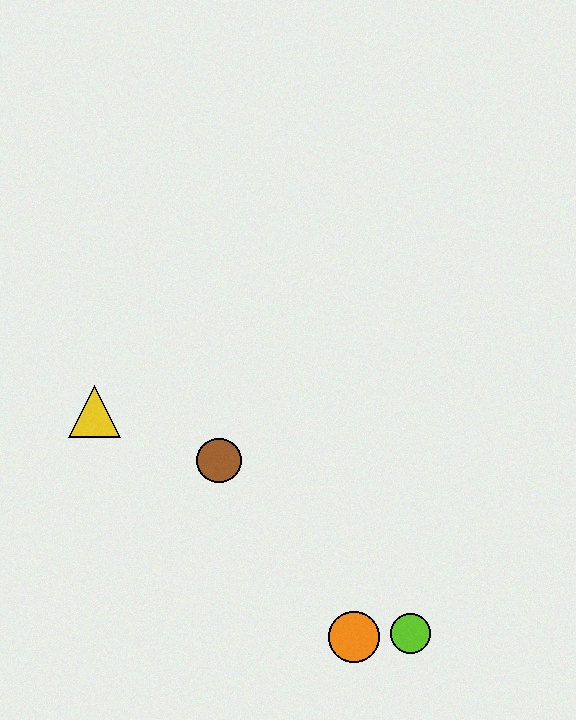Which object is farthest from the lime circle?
The yellow triangle is farthest from the lime circle.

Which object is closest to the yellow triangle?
The brown circle is closest to the yellow triangle.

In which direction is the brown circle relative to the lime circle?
The brown circle is to the left of the lime circle.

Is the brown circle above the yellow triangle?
No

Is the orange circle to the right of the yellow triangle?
Yes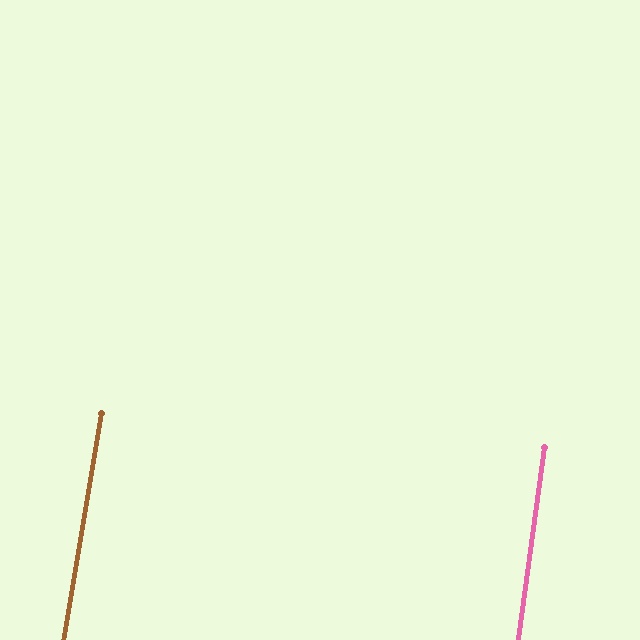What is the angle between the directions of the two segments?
Approximately 2 degrees.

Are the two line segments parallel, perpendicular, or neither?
Parallel — their directions differ by only 1.9°.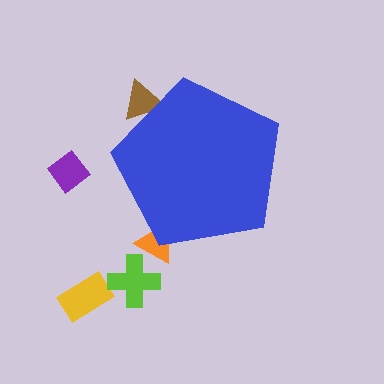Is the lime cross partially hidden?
No, the lime cross is fully visible.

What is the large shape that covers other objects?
A blue pentagon.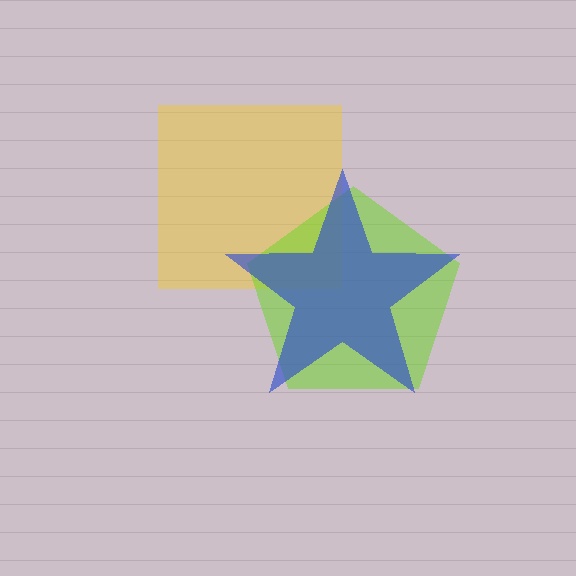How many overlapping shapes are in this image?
There are 3 overlapping shapes in the image.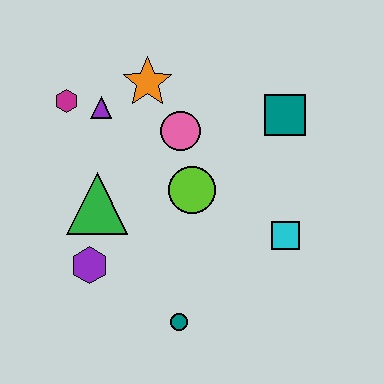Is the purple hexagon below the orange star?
Yes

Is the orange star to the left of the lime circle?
Yes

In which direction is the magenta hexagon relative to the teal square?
The magenta hexagon is to the left of the teal square.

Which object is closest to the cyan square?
The lime circle is closest to the cyan square.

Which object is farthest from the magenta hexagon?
The cyan square is farthest from the magenta hexagon.